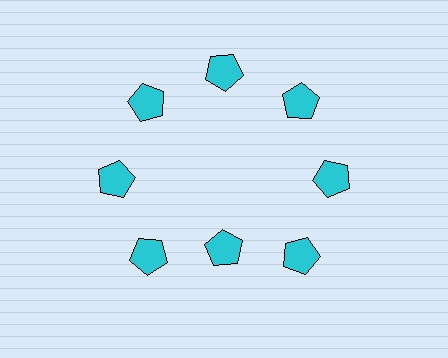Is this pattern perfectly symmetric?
No. The 8 cyan pentagons are arranged in a ring, but one element near the 6 o'clock position is pulled inward toward the center, breaking the 8-fold rotational symmetry.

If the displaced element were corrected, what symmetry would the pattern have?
It would have 8-fold rotational symmetry — the pattern would map onto itself every 45 degrees.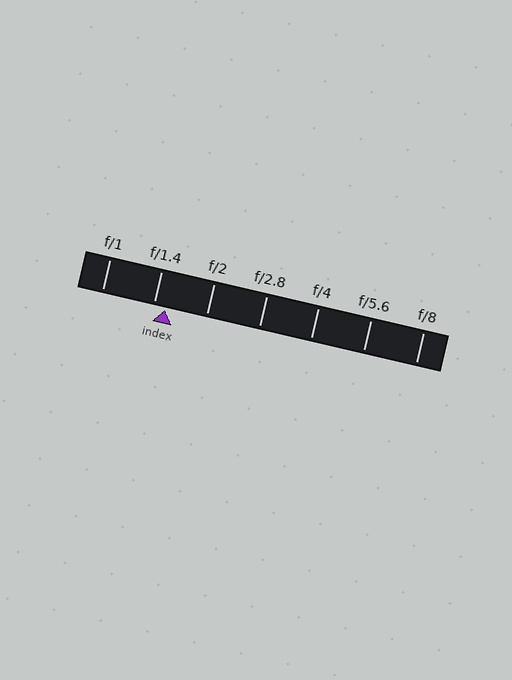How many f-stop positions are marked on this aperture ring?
There are 7 f-stop positions marked.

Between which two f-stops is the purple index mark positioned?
The index mark is between f/1.4 and f/2.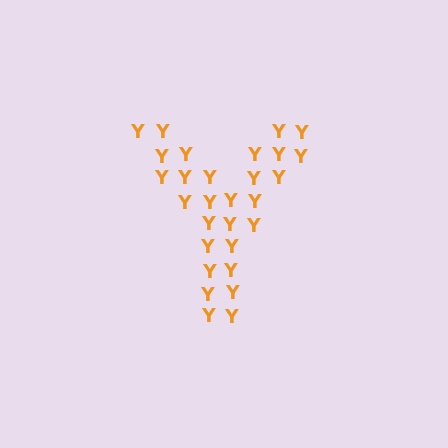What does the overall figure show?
The overall figure shows the letter Y.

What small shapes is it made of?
It is made of small letter Y's.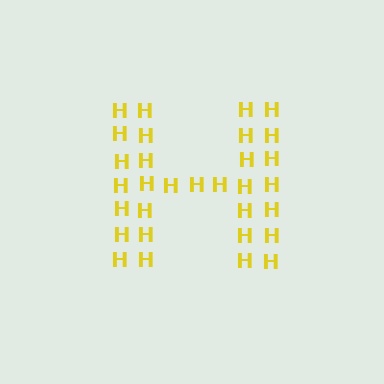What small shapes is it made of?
It is made of small letter H's.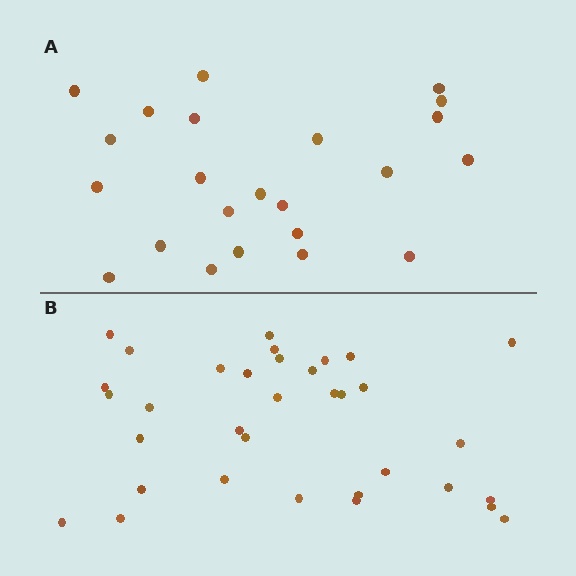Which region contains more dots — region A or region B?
Region B (the bottom region) has more dots.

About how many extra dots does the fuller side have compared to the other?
Region B has roughly 12 or so more dots than region A.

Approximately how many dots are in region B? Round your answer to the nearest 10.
About 30 dots. (The exact count is 34, which rounds to 30.)